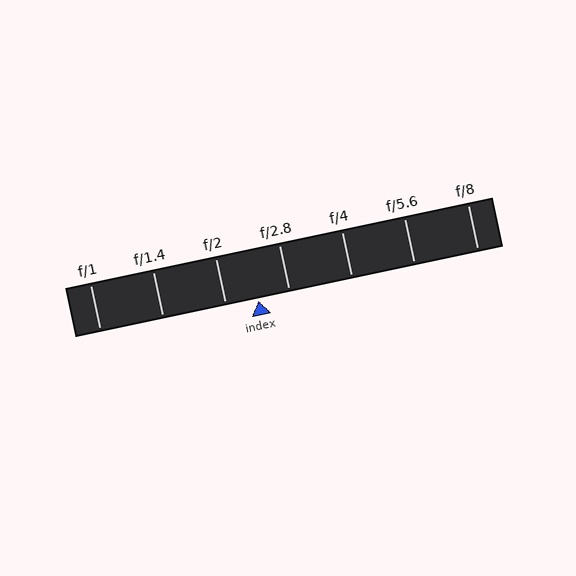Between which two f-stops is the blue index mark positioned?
The index mark is between f/2 and f/2.8.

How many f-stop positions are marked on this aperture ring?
There are 7 f-stop positions marked.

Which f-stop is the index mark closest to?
The index mark is closest to f/2.8.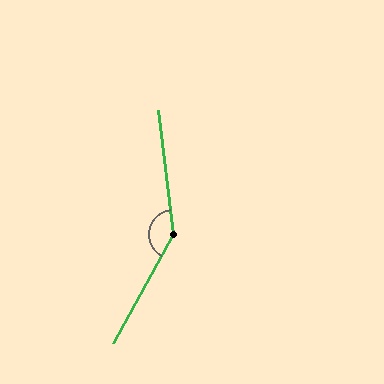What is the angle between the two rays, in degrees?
Approximately 144 degrees.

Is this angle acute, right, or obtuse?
It is obtuse.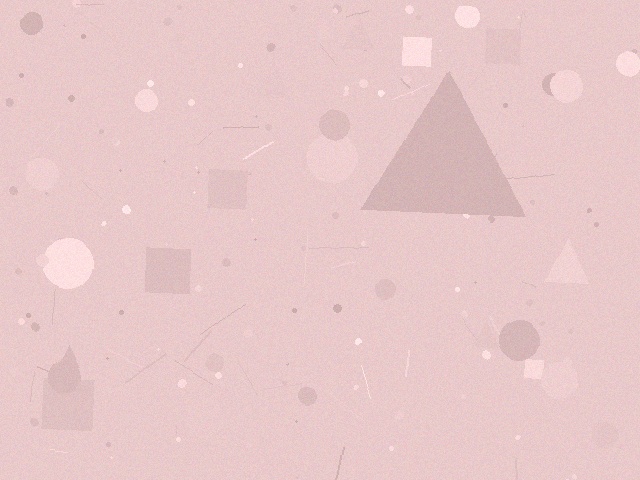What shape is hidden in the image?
A triangle is hidden in the image.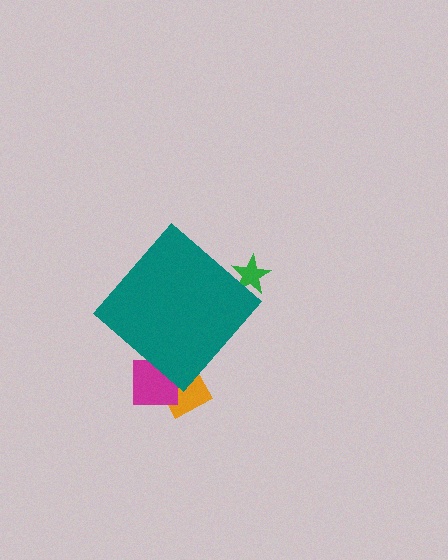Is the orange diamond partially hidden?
Yes, the orange diamond is partially hidden behind the teal diamond.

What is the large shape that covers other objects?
A teal diamond.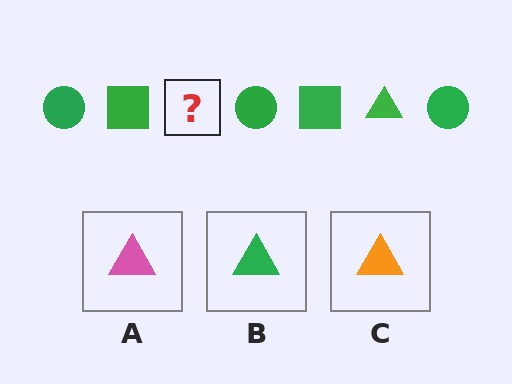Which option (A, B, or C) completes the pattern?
B.